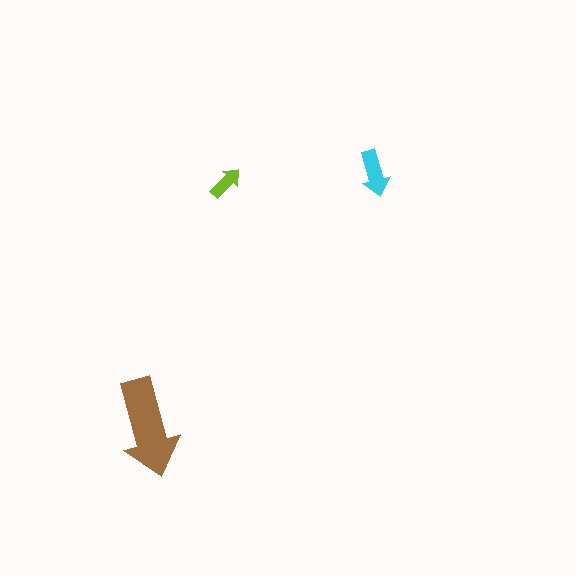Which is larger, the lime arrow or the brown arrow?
The brown one.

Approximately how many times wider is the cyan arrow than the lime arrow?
About 1.5 times wider.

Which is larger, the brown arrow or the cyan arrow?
The brown one.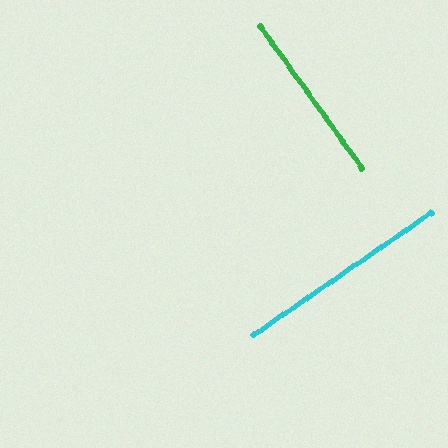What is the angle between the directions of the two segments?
Approximately 89 degrees.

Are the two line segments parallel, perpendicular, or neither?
Perpendicular — they meet at approximately 89°.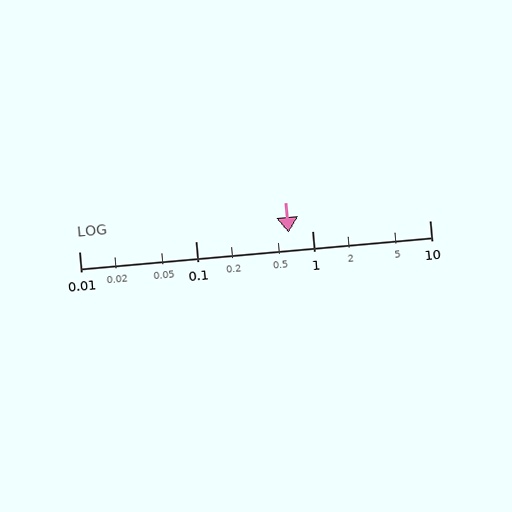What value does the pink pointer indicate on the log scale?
The pointer indicates approximately 0.62.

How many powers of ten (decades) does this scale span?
The scale spans 3 decades, from 0.01 to 10.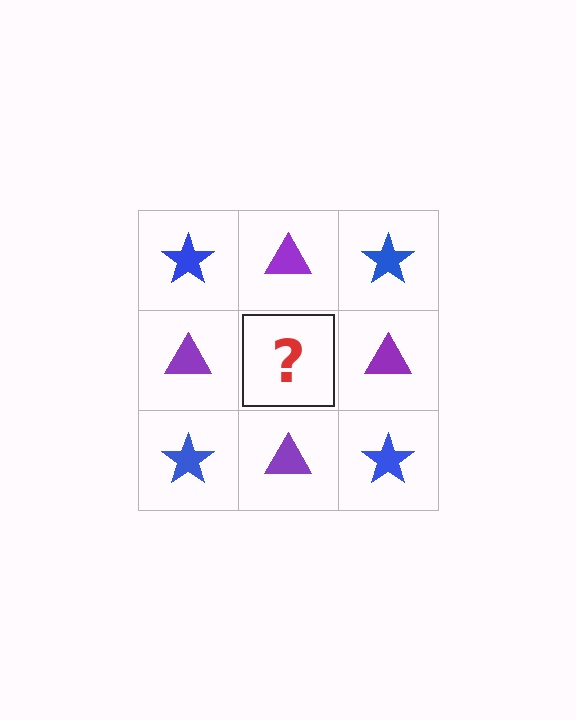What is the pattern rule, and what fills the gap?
The rule is that it alternates blue star and purple triangle in a checkerboard pattern. The gap should be filled with a blue star.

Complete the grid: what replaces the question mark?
The question mark should be replaced with a blue star.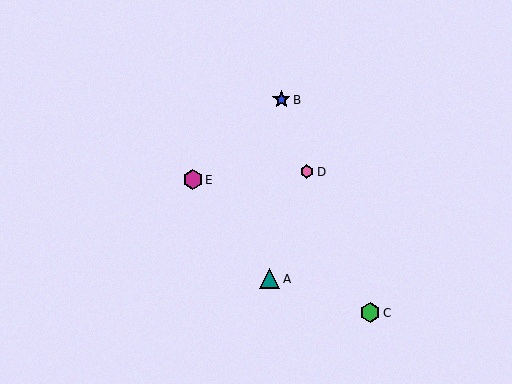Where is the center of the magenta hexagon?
The center of the magenta hexagon is at (193, 180).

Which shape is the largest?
The teal triangle (labeled A) is the largest.